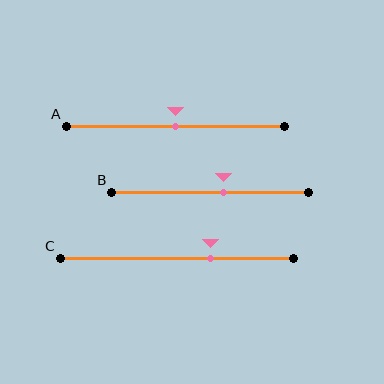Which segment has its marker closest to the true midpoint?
Segment A has its marker closest to the true midpoint.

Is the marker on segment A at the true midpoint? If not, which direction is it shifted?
Yes, the marker on segment A is at the true midpoint.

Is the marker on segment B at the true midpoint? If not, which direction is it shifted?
No, the marker on segment B is shifted to the right by about 7% of the segment length.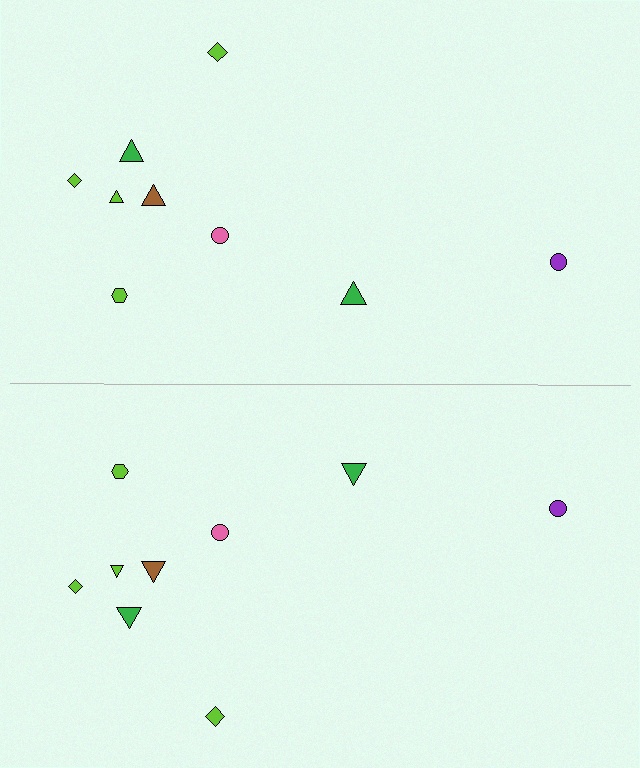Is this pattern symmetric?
Yes, this pattern has bilateral (reflection) symmetry.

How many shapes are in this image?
There are 18 shapes in this image.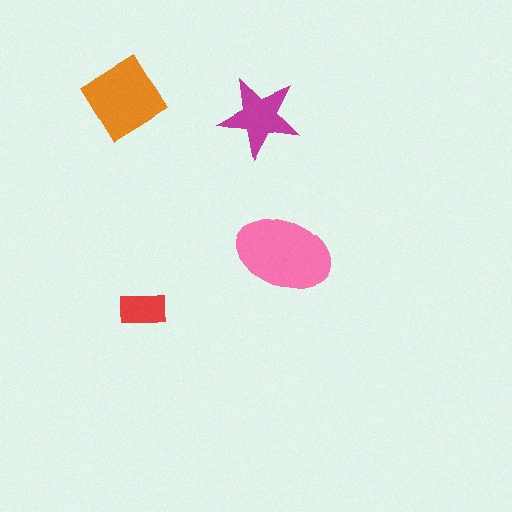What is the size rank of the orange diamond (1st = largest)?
2nd.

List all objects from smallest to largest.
The red rectangle, the magenta star, the orange diamond, the pink ellipse.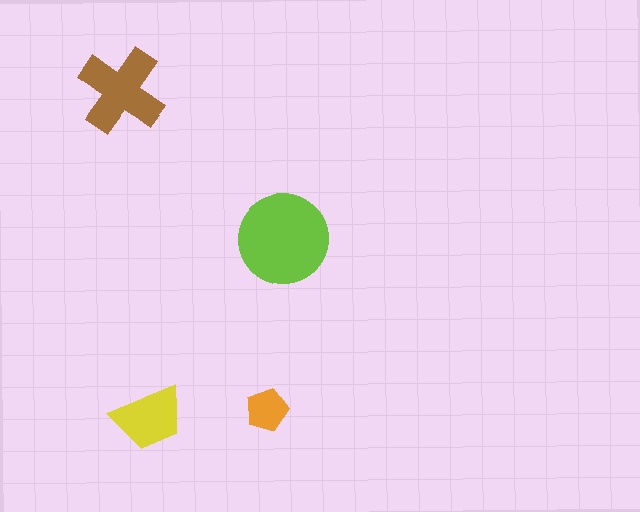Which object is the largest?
The lime circle.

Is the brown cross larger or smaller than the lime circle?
Smaller.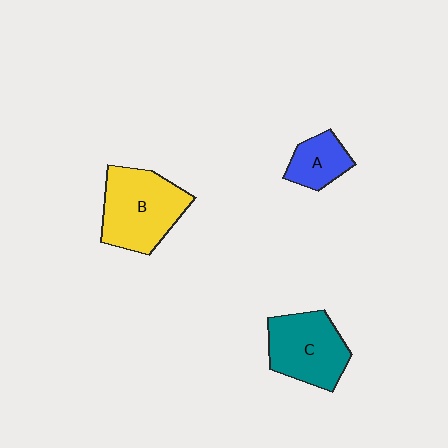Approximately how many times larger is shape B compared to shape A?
Approximately 2.2 times.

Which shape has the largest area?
Shape B (yellow).